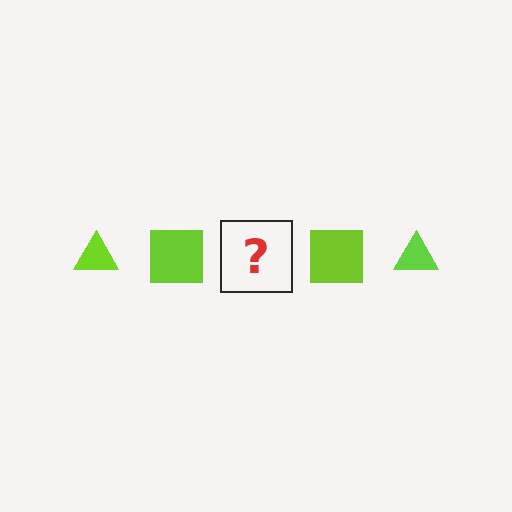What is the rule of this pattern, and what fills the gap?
The rule is that the pattern cycles through triangle, square shapes in lime. The gap should be filled with a lime triangle.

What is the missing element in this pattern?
The missing element is a lime triangle.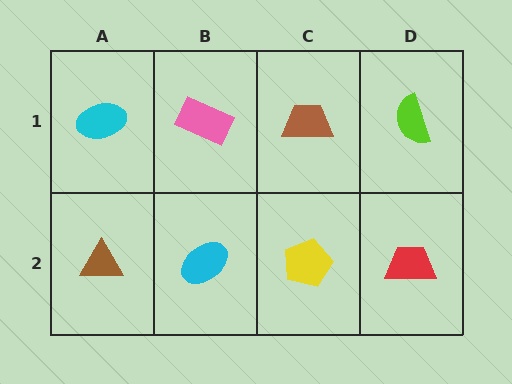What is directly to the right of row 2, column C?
A red trapezoid.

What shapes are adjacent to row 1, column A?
A brown triangle (row 2, column A), a pink rectangle (row 1, column B).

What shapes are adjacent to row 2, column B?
A pink rectangle (row 1, column B), a brown triangle (row 2, column A), a yellow pentagon (row 2, column C).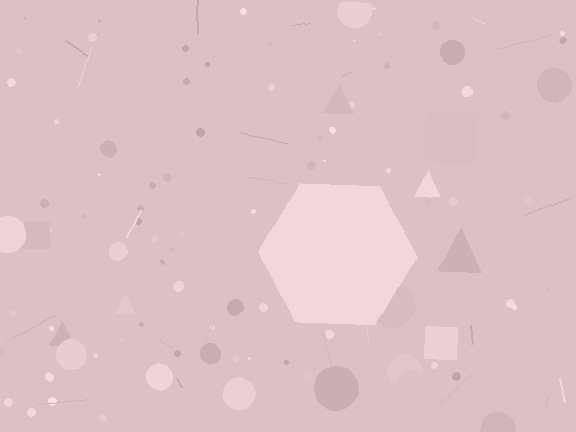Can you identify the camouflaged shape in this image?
The camouflaged shape is a hexagon.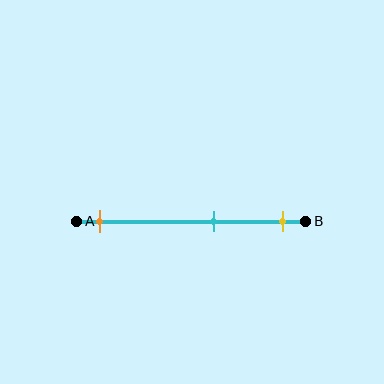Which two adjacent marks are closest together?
The cyan and yellow marks are the closest adjacent pair.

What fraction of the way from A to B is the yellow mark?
The yellow mark is approximately 90% (0.9) of the way from A to B.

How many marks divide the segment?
There are 3 marks dividing the segment.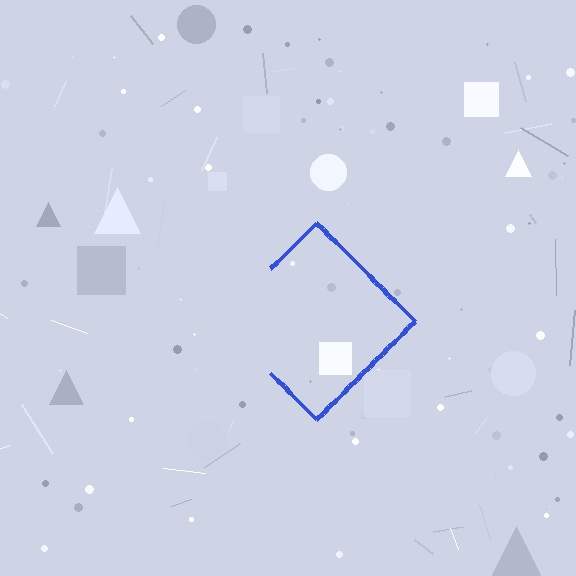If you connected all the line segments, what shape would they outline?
They would outline a diamond.